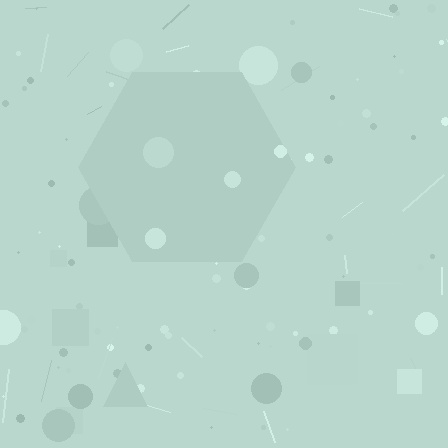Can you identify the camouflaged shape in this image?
The camouflaged shape is a hexagon.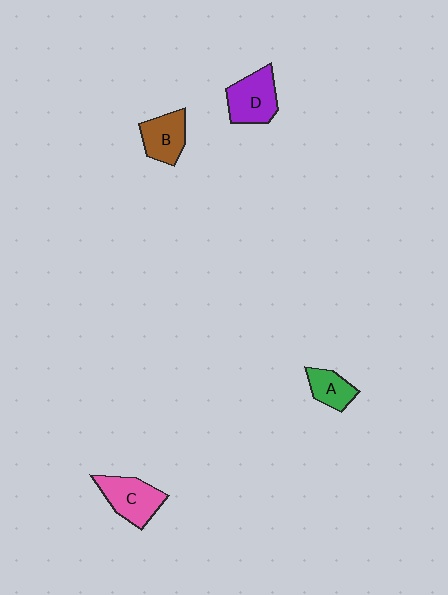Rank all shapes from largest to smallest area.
From largest to smallest: D (purple), C (pink), B (brown), A (green).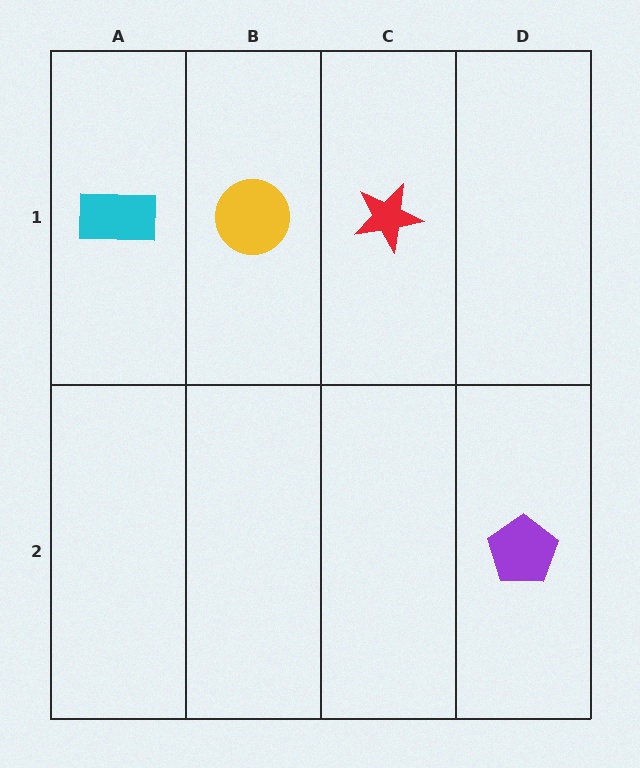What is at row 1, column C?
A red star.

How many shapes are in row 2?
1 shape.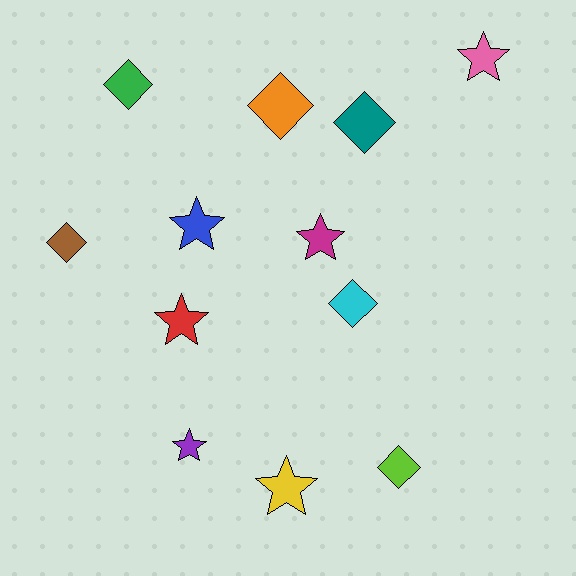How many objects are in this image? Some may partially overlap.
There are 12 objects.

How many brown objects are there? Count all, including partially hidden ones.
There is 1 brown object.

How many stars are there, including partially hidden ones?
There are 6 stars.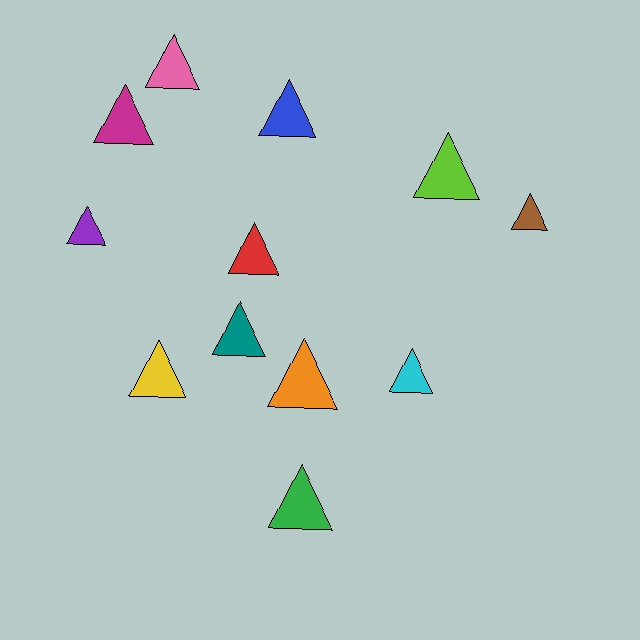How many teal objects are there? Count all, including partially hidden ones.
There is 1 teal object.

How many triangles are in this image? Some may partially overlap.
There are 12 triangles.